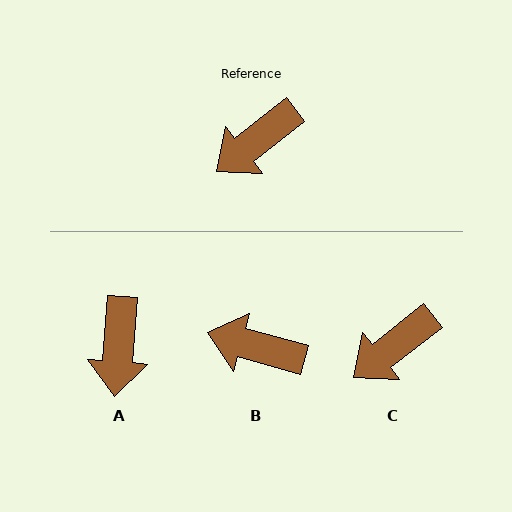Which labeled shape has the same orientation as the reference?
C.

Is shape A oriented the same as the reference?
No, it is off by about 47 degrees.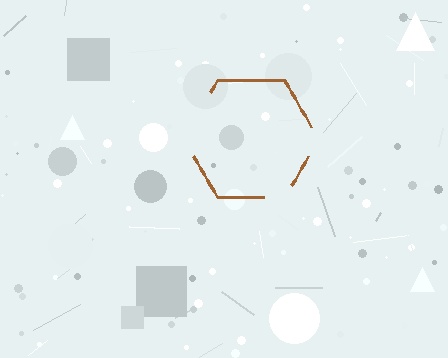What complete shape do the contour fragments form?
The contour fragments form a hexagon.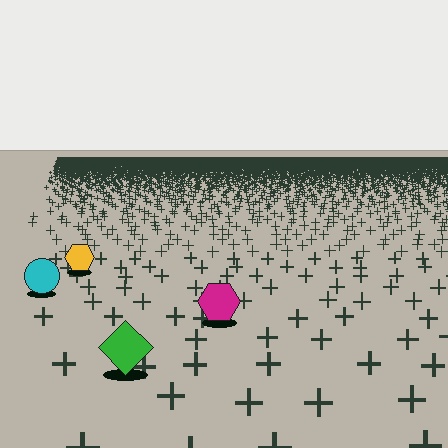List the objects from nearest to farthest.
From nearest to farthest: the green diamond, the magenta hexagon, the cyan circle, the yellow hexagon.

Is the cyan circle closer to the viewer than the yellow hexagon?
Yes. The cyan circle is closer — you can tell from the texture gradient: the ground texture is coarser near it.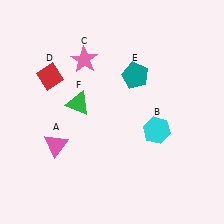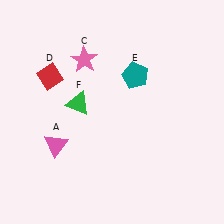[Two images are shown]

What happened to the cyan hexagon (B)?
The cyan hexagon (B) was removed in Image 2. It was in the bottom-right area of Image 1.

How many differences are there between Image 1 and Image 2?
There is 1 difference between the two images.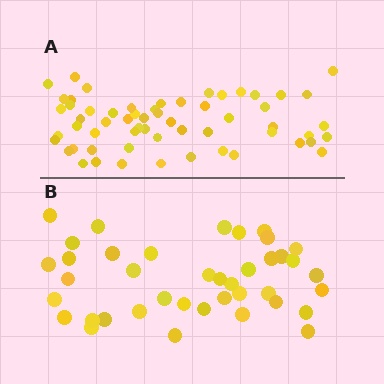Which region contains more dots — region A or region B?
Region A (the top region) has more dots.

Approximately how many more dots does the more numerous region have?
Region A has approximately 20 more dots than region B.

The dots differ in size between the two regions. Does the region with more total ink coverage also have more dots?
No. Region B has more total ink coverage because its dots are larger, but region A actually contains more individual dots. Total area can be misleading — the number of items is what matters here.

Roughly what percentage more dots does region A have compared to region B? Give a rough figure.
About 50% more.